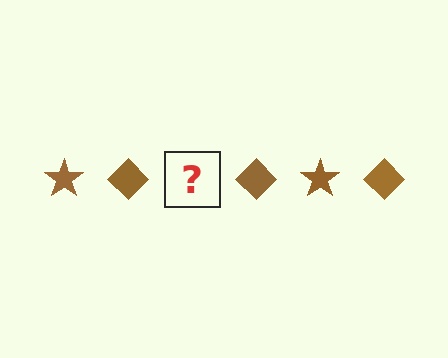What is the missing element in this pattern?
The missing element is a brown star.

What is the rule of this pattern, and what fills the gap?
The rule is that the pattern cycles through star, diamond shapes in brown. The gap should be filled with a brown star.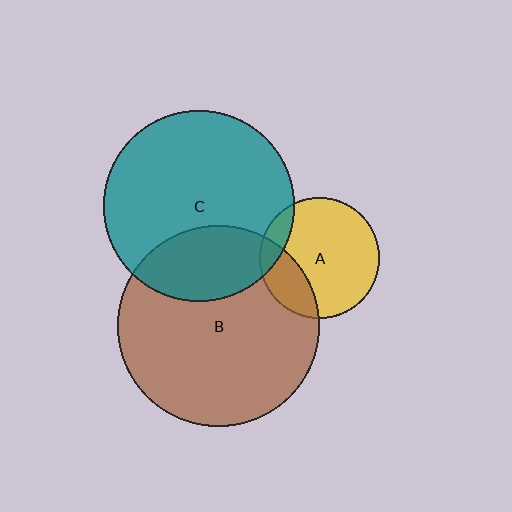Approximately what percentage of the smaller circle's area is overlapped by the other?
Approximately 10%.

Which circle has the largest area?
Circle B (brown).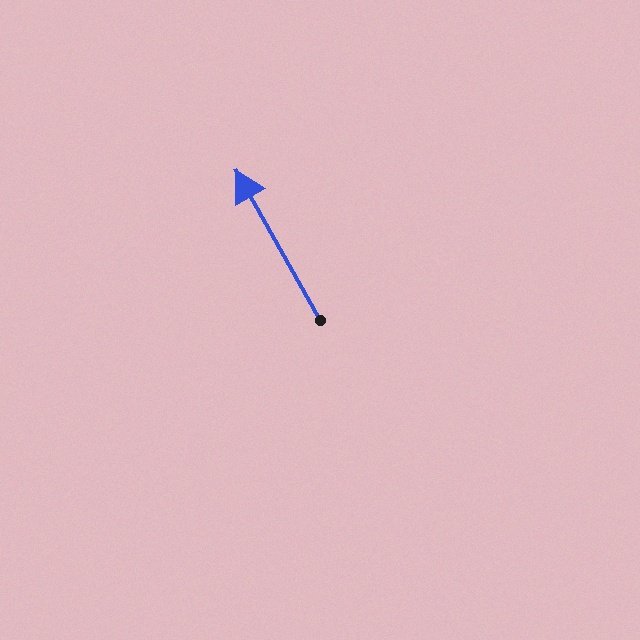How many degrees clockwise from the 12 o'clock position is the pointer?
Approximately 331 degrees.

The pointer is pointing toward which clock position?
Roughly 11 o'clock.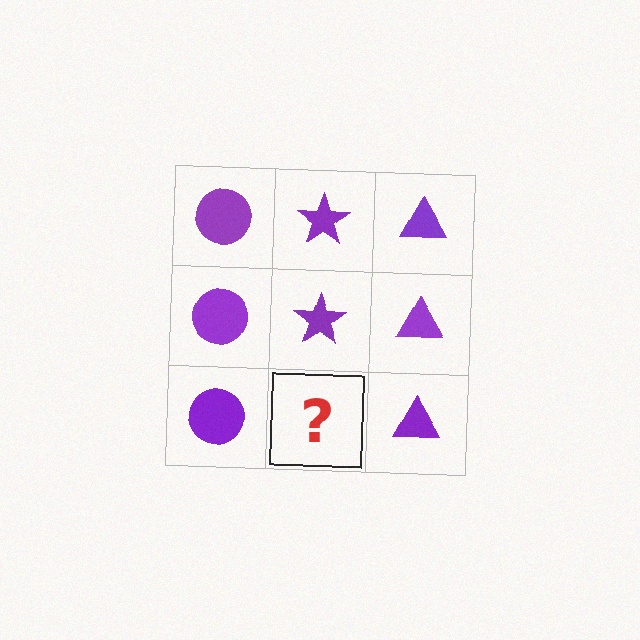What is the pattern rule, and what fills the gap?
The rule is that each column has a consistent shape. The gap should be filled with a purple star.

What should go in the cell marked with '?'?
The missing cell should contain a purple star.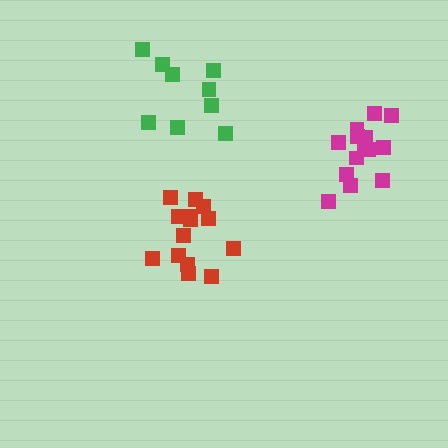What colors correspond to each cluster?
The clusters are colored: green, magenta, red.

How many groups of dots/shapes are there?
There are 3 groups.